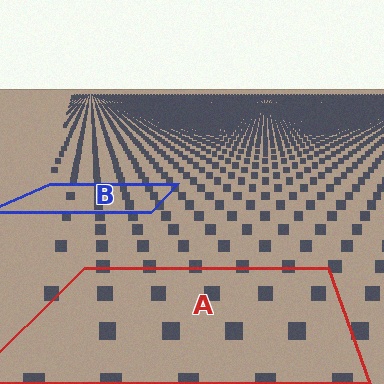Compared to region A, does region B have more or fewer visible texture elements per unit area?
Region B has more texture elements per unit area — they are packed more densely because it is farther away.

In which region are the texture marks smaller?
The texture marks are smaller in region B, because it is farther away.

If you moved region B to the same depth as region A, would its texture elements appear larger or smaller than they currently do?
They would appear larger. At a closer depth, the same texture elements are projected at a bigger on-screen size.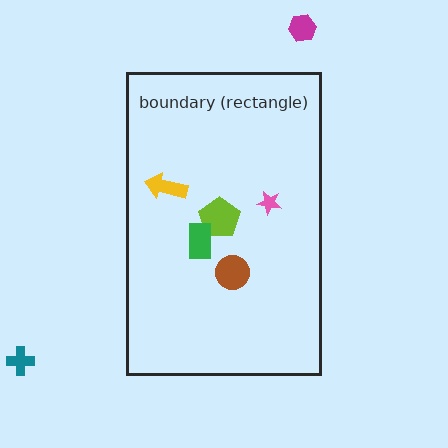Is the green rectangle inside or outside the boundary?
Inside.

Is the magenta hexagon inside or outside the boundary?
Outside.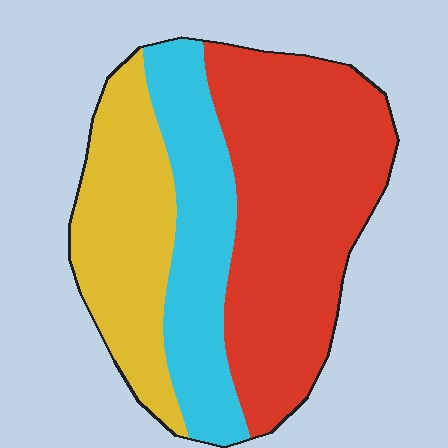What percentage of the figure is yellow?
Yellow takes up about one quarter (1/4) of the figure.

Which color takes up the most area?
Red, at roughly 50%.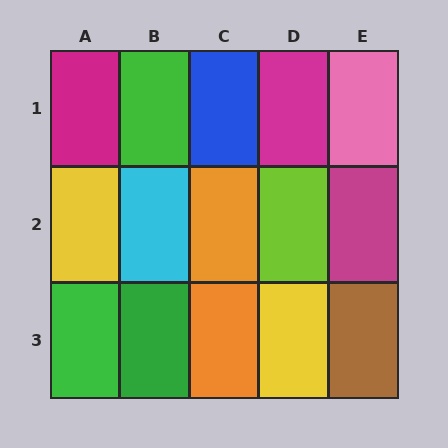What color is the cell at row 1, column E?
Pink.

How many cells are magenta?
3 cells are magenta.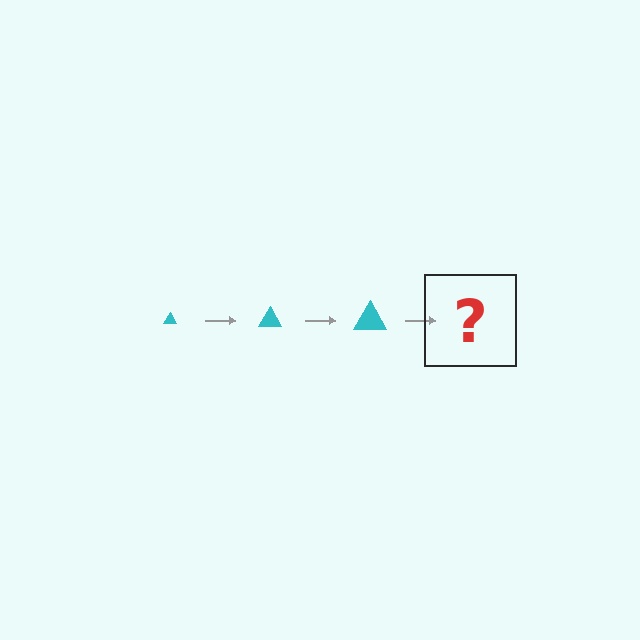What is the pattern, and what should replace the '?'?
The pattern is that the triangle gets progressively larger each step. The '?' should be a cyan triangle, larger than the previous one.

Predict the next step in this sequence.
The next step is a cyan triangle, larger than the previous one.